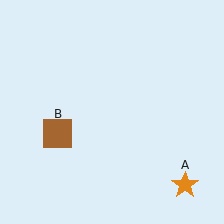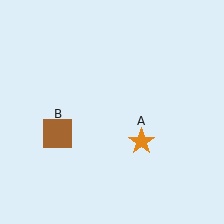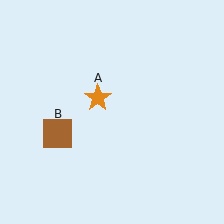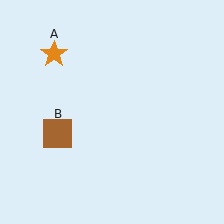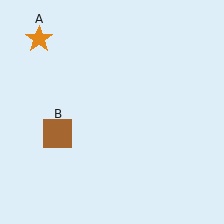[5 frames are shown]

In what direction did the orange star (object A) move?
The orange star (object A) moved up and to the left.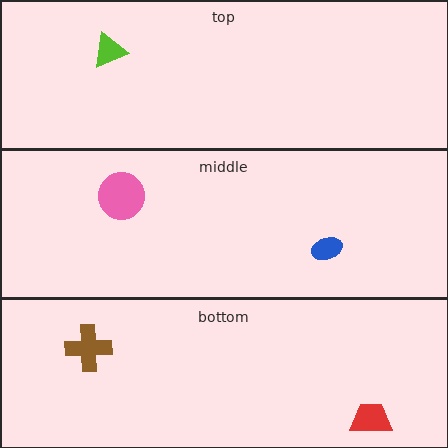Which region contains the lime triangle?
The top region.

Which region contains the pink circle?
The middle region.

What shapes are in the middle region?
The pink circle, the blue ellipse.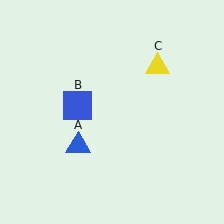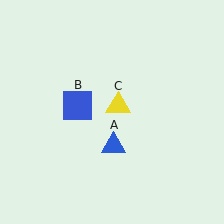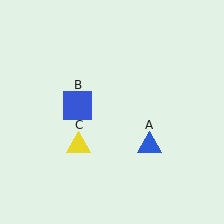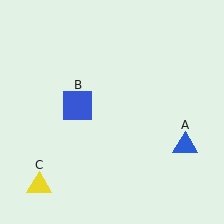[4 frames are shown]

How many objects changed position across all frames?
2 objects changed position: blue triangle (object A), yellow triangle (object C).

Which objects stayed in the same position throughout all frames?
Blue square (object B) remained stationary.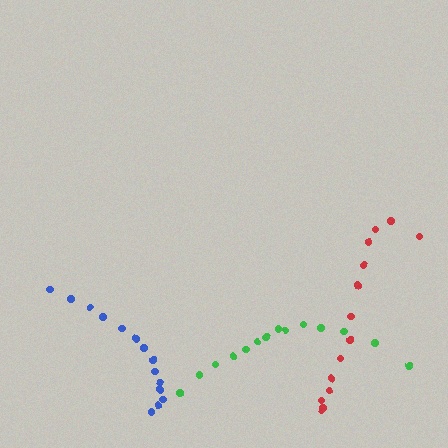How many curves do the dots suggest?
There are 3 distinct paths.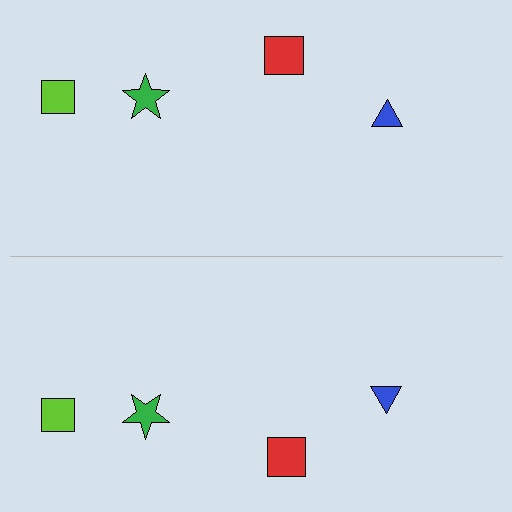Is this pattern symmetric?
Yes, this pattern has bilateral (reflection) symmetry.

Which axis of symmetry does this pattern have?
The pattern has a horizontal axis of symmetry running through the center of the image.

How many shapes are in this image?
There are 8 shapes in this image.